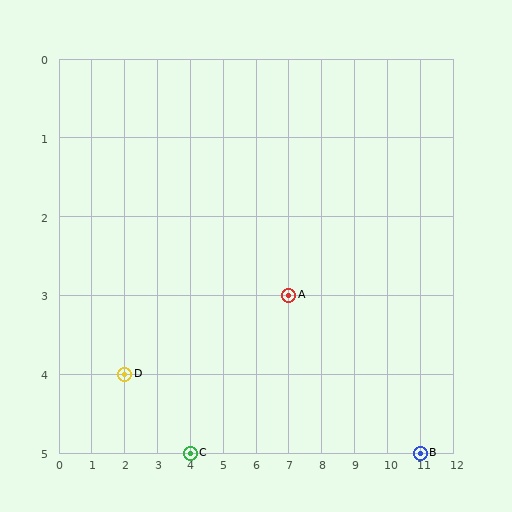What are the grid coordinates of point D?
Point D is at grid coordinates (2, 4).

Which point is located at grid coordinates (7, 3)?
Point A is at (7, 3).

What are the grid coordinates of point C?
Point C is at grid coordinates (4, 5).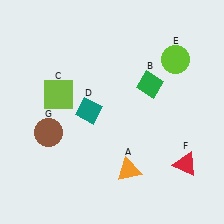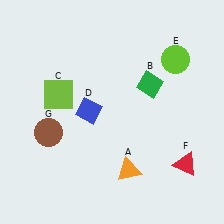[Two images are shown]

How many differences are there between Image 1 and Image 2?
There is 1 difference between the two images.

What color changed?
The diamond (D) changed from teal in Image 1 to blue in Image 2.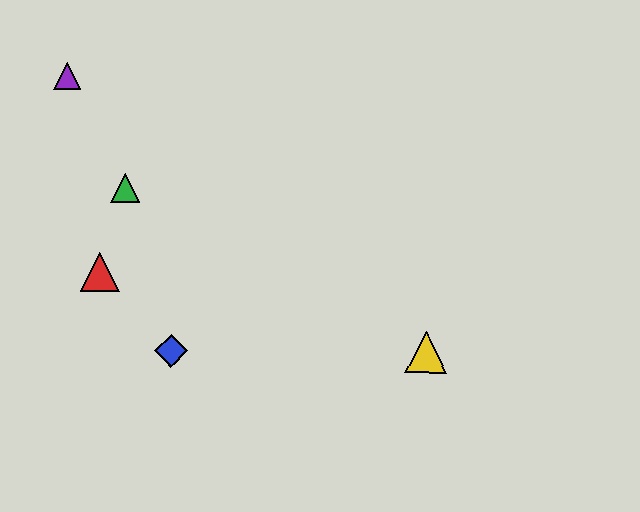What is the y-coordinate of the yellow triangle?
The yellow triangle is at y≈352.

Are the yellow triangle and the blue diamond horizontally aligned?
Yes, both are at y≈352.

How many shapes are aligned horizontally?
2 shapes (the blue diamond, the yellow triangle) are aligned horizontally.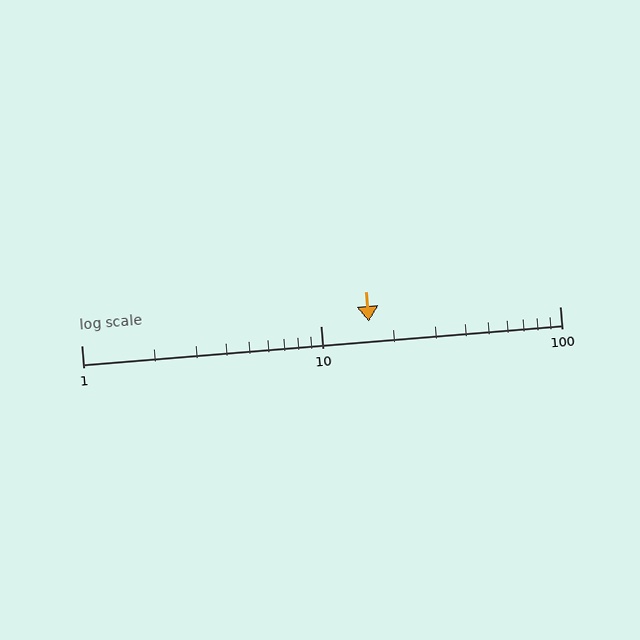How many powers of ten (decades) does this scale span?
The scale spans 2 decades, from 1 to 100.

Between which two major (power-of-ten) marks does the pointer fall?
The pointer is between 10 and 100.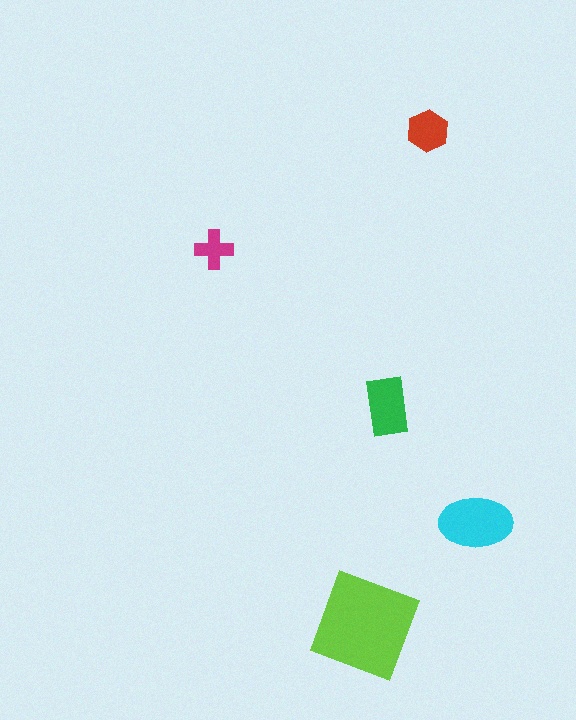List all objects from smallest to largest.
The magenta cross, the red hexagon, the green rectangle, the cyan ellipse, the lime diamond.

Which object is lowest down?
The lime diamond is bottommost.